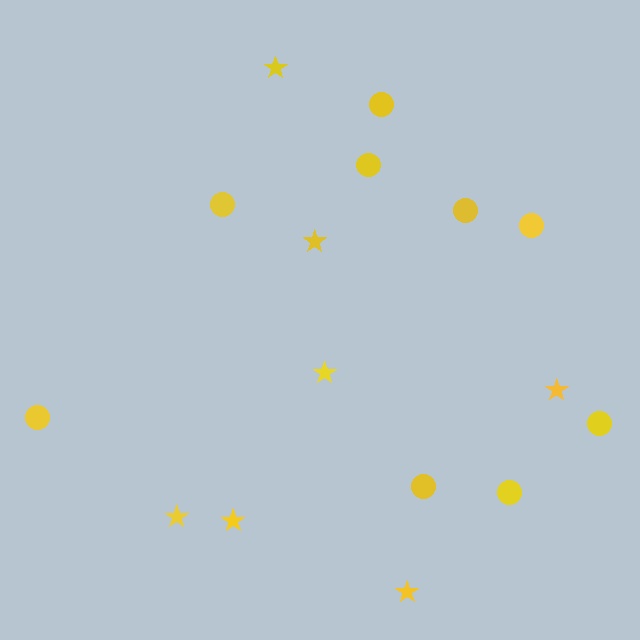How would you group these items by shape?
There are 2 groups: one group of stars (7) and one group of circles (9).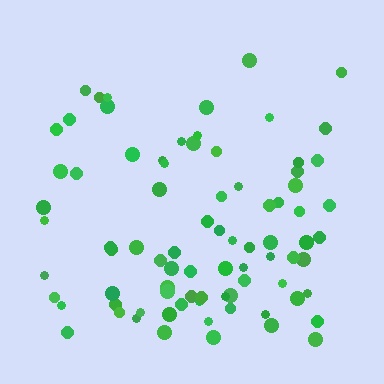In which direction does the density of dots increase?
From top to bottom, with the bottom side densest.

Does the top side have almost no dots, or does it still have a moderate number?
Still a moderate number, just noticeably fewer than the bottom.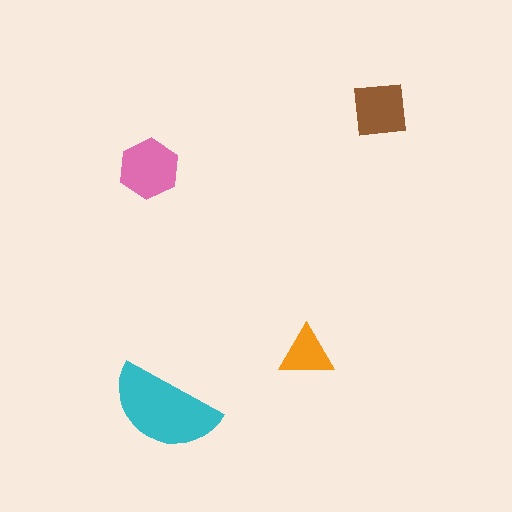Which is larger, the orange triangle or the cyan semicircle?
The cyan semicircle.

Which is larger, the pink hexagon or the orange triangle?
The pink hexagon.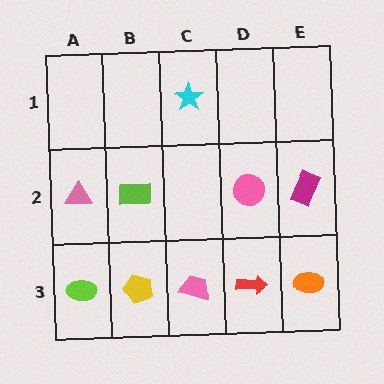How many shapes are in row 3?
5 shapes.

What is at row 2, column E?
A magenta rectangle.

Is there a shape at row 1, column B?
No, that cell is empty.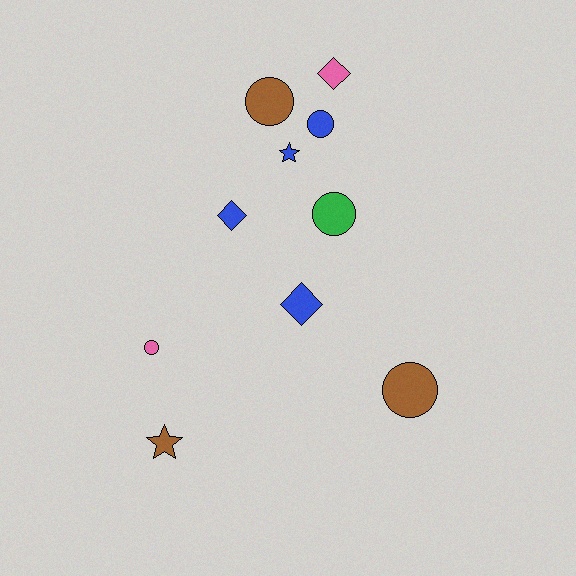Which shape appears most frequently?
Circle, with 5 objects.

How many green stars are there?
There are no green stars.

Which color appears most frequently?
Blue, with 4 objects.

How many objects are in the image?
There are 10 objects.